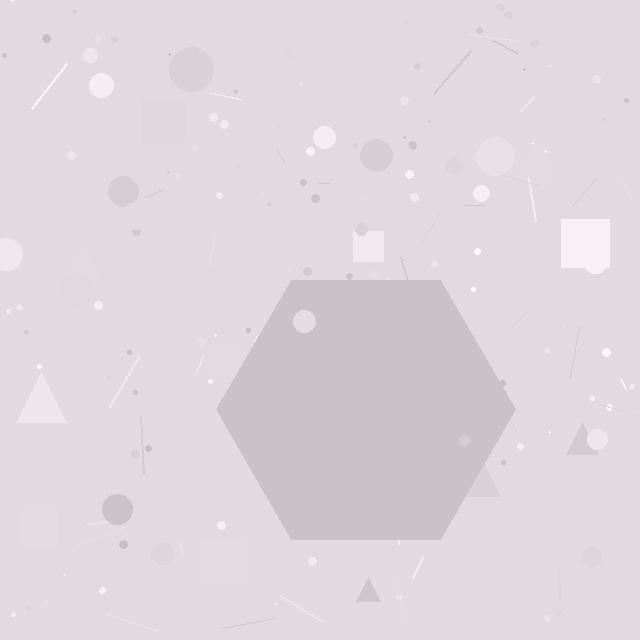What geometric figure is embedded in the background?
A hexagon is embedded in the background.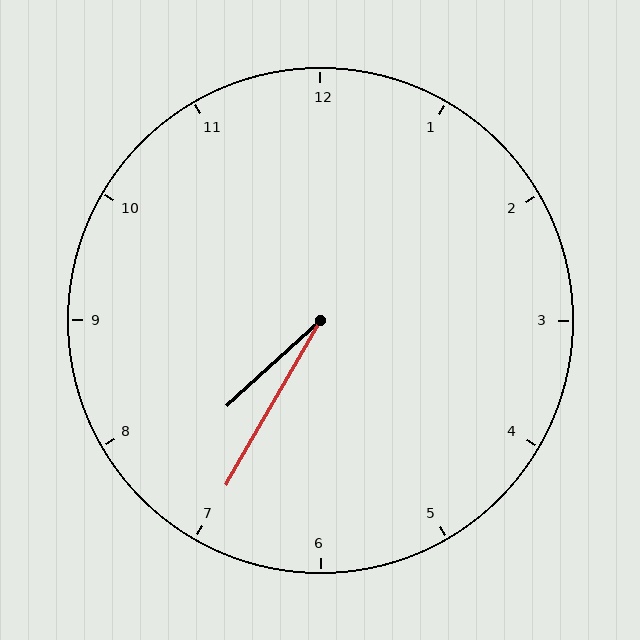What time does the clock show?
7:35.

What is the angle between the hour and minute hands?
Approximately 18 degrees.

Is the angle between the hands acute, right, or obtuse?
It is acute.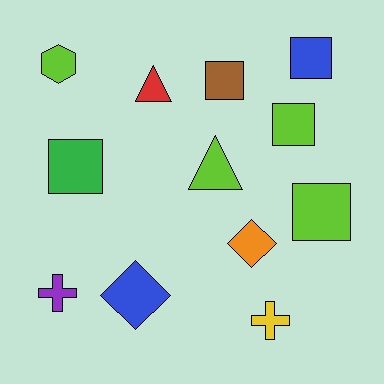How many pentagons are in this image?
There are no pentagons.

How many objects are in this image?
There are 12 objects.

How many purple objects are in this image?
There is 1 purple object.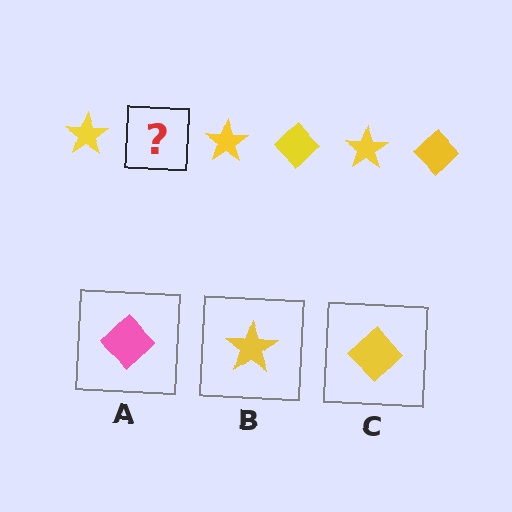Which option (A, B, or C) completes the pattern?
C.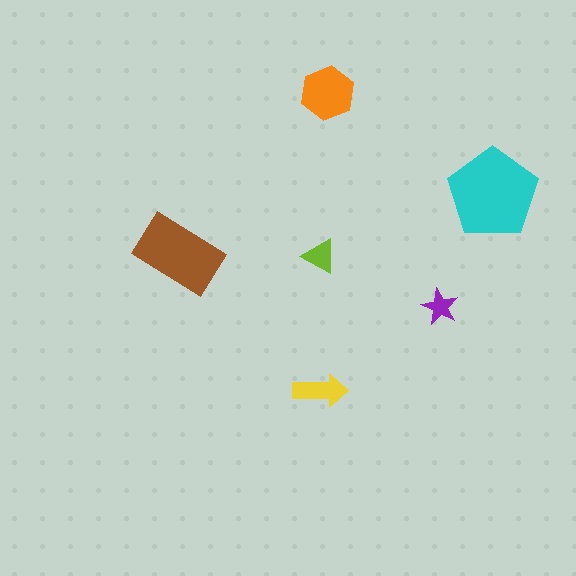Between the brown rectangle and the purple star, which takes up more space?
The brown rectangle.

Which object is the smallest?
The purple star.